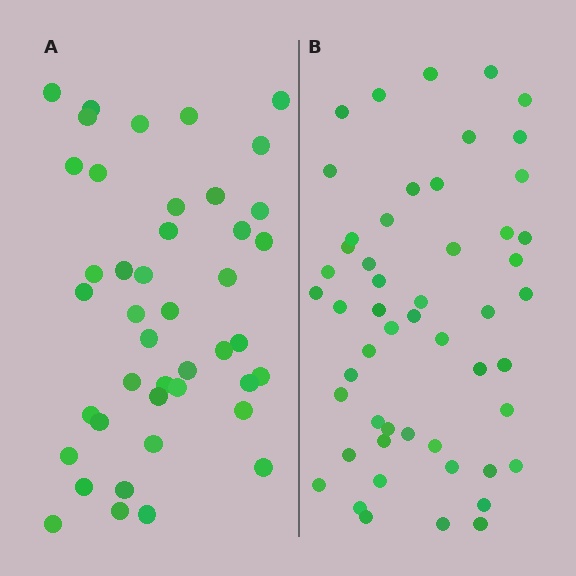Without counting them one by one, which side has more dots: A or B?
Region B (the right region) has more dots.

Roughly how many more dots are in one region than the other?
Region B has roughly 8 or so more dots than region A.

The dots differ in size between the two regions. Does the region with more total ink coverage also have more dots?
No. Region A has more total ink coverage because its dots are larger, but region B actually contains more individual dots. Total area can be misleading — the number of items is what matters here.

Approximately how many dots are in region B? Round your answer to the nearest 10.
About 50 dots. (The exact count is 52, which rounds to 50.)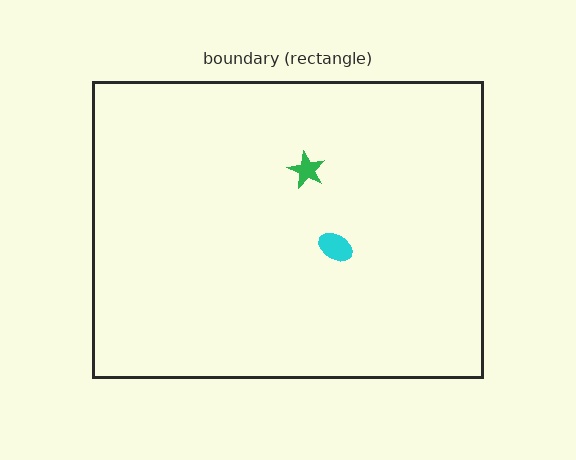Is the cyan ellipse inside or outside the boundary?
Inside.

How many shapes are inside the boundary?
2 inside, 0 outside.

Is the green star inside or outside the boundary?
Inside.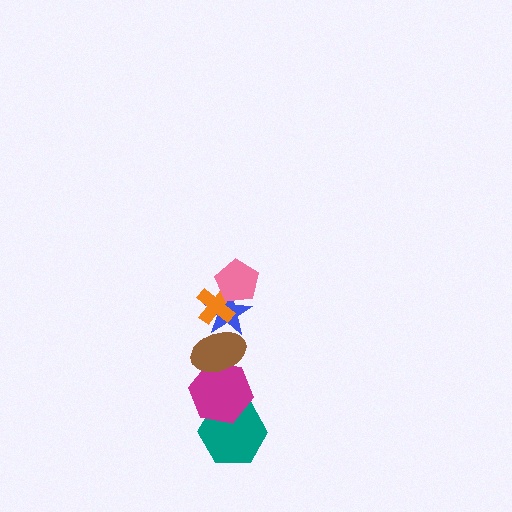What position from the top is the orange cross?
The orange cross is 2nd from the top.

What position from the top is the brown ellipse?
The brown ellipse is 4th from the top.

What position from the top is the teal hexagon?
The teal hexagon is 6th from the top.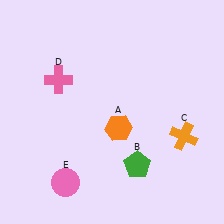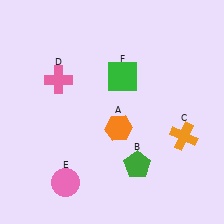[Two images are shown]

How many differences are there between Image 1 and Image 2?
There is 1 difference between the two images.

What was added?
A green square (F) was added in Image 2.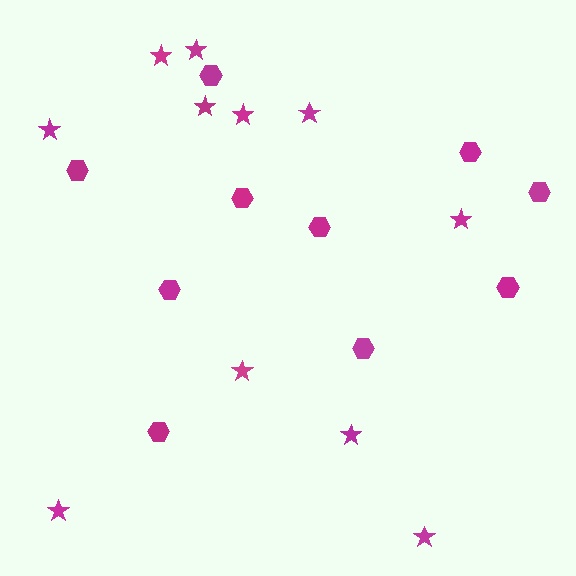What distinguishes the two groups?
There are 2 groups: one group of hexagons (10) and one group of stars (11).